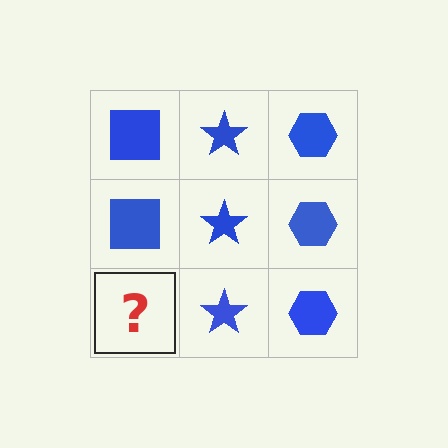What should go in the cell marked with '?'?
The missing cell should contain a blue square.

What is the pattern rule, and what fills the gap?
The rule is that each column has a consistent shape. The gap should be filled with a blue square.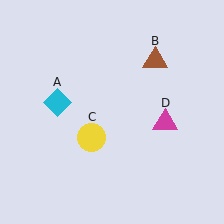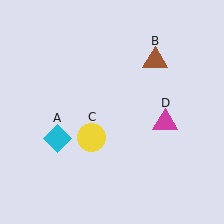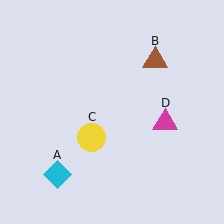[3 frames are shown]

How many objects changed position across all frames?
1 object changed position: cyan diamond (object A).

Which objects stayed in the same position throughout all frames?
Brown triangle (object B) and yellow circle (object C) and magenta triangle (object D) remained stationary.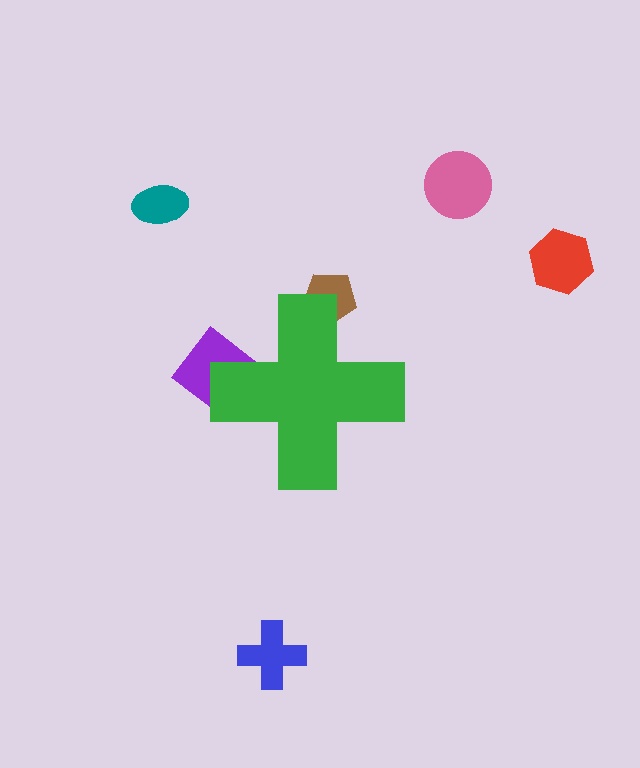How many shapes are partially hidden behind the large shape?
2 shapes are partially hidden.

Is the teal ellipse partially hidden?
No, the teal ellipse is fully visible.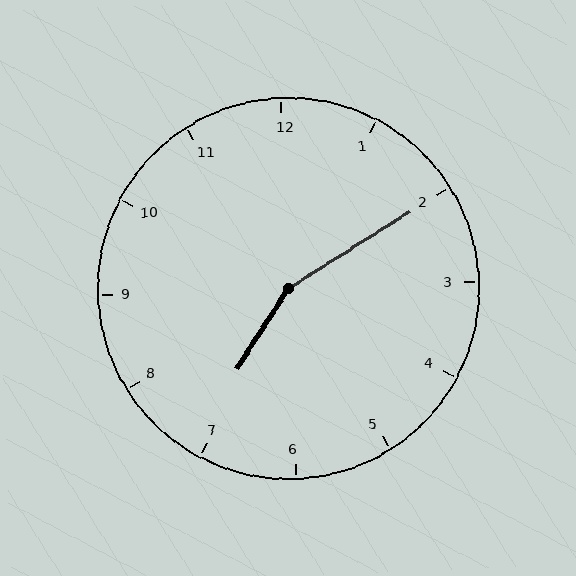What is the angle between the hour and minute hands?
Approximately 155 degrees.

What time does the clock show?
7:10.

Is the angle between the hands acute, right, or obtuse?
It is obtuse.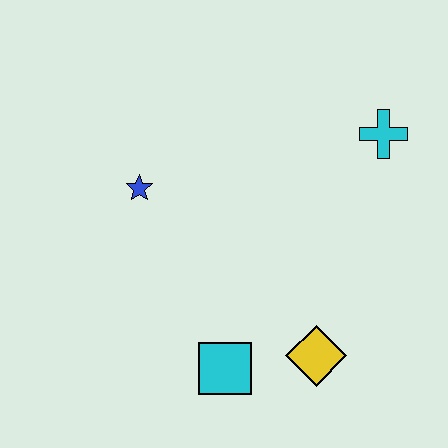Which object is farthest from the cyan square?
The cyan cross is farthest from the cyan square.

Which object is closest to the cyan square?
The yellow diamond is closest to the cyan square.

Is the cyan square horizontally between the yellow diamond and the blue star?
Yes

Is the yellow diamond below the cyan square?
No